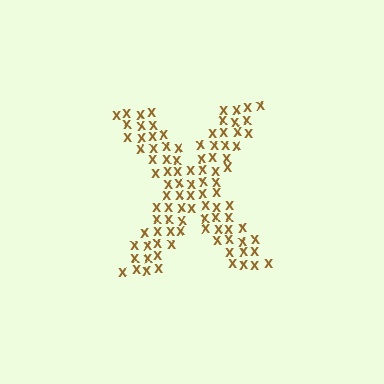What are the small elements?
The small elements are letter X's.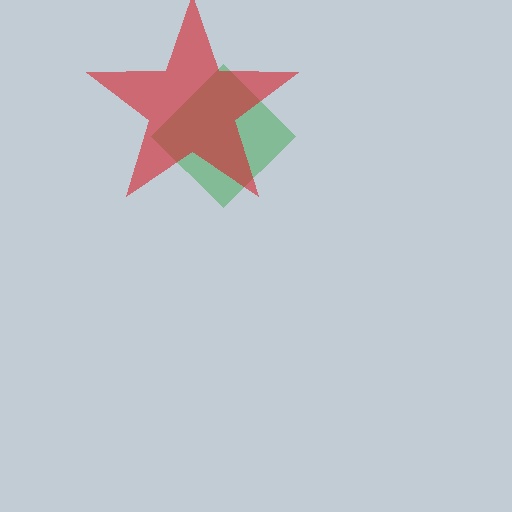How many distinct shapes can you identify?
There are 2 distinct shapes: a green diamond, a red star.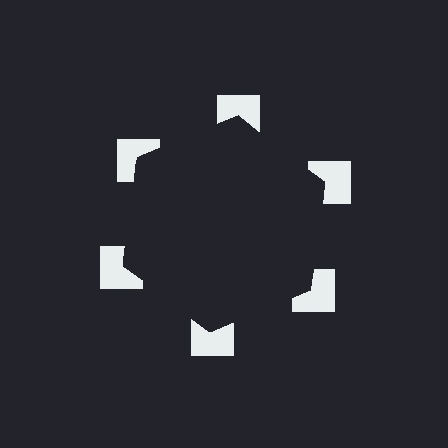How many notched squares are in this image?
There are 6 — one at each vertex of the illusory hexagon.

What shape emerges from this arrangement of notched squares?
An illusory hexagon — its edges are inferred from the aligned wedge cuts in the notched squares, not physically drawn.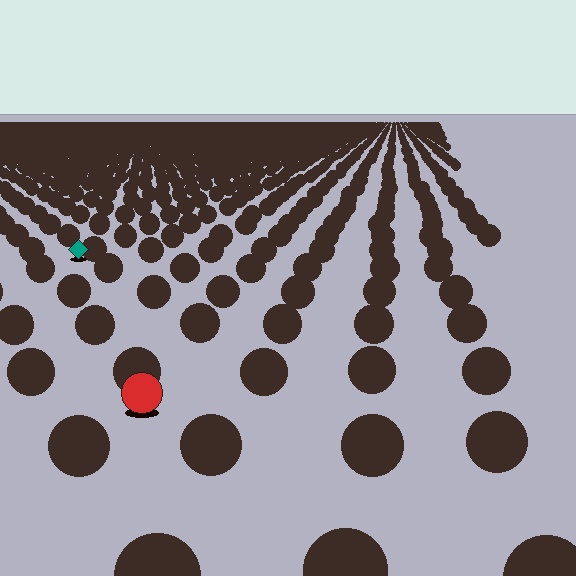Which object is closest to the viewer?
The red circle is closest. The texture marks near it are larger and more spread out.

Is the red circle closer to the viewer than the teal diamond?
Yes. The red circle is closer — you can tell from the texture gradient: the ground texture is coarser near it.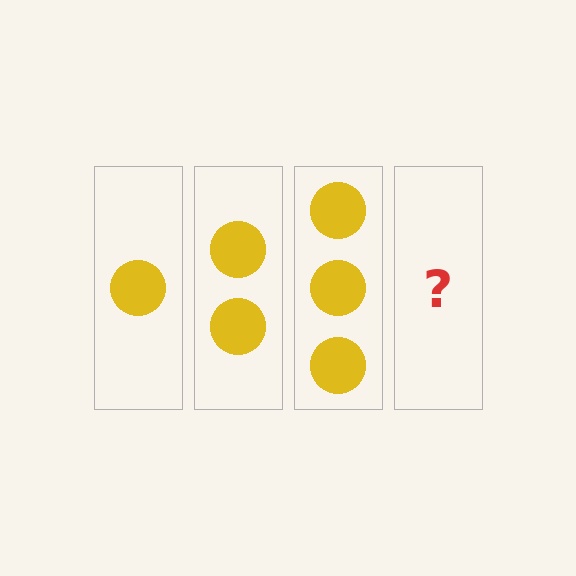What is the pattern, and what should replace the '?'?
The pattern is that each step adds one more circle. The '?' should be 4 circles.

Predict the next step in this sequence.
The next step is 4 circles.